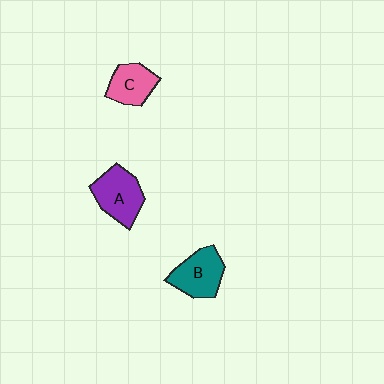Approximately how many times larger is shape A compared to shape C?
Approximately 1.3 times.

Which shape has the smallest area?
Shape C (pink).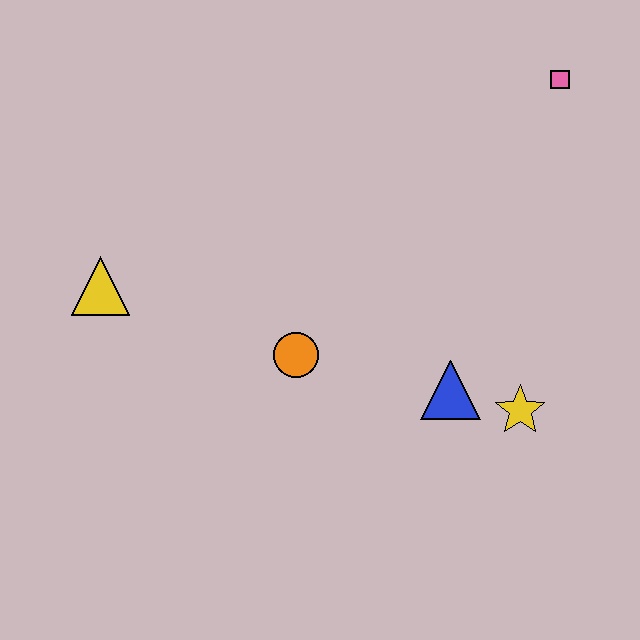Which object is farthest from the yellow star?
The yellow triangle is farthest from the yellow star.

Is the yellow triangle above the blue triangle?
Yes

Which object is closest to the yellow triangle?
The orange circle is closest to the yellow triangle.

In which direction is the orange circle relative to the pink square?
The orange circle is below the pink square.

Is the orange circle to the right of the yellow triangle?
Yes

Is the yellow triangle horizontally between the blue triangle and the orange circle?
No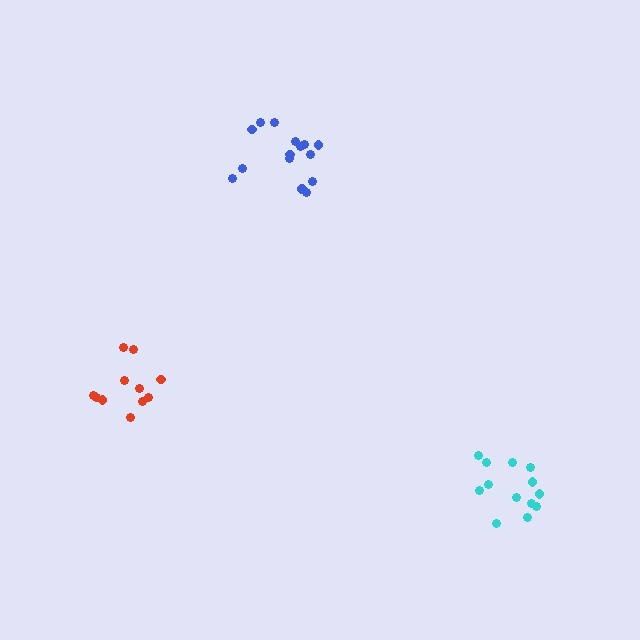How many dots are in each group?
Group 1: 15 dots, Group 2: 11 dots, Group 3: 13 dots (39 total).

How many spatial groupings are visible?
There are 3 spatial groupings.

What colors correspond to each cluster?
The clusters are colored: blue, red, cyan.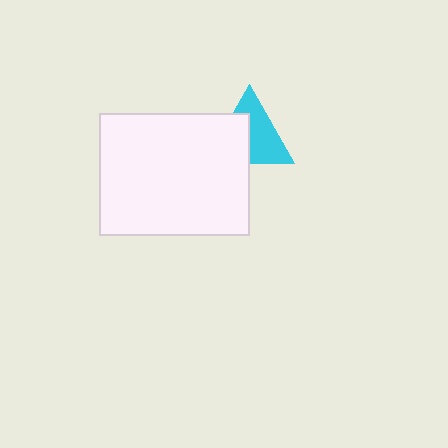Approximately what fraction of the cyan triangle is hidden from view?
Roughly 43% of the cyan triangle is hidden behind the white rectangle.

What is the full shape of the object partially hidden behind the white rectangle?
The partially hidden object is a cyan triangle.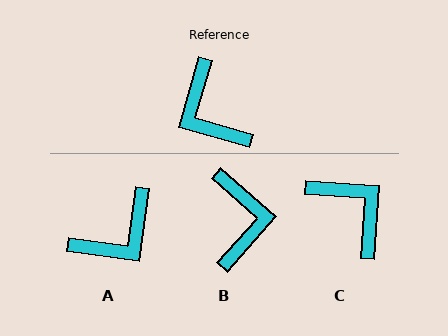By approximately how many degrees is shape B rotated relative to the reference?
Approximately 154 degrees counter-clockwise.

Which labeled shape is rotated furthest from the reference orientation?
C, about 168 degrees away.